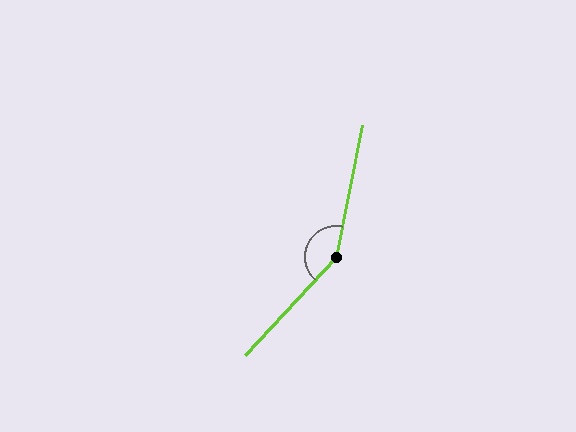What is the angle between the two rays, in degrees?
Approximately 148 degrees.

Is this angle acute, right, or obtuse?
It is obtuse.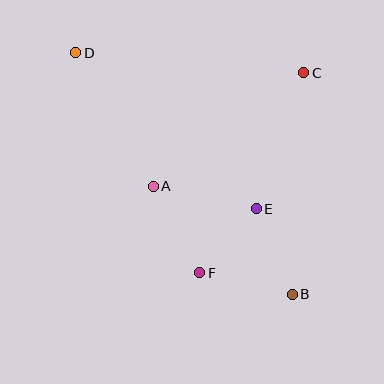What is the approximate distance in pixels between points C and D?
The distance between C and D is approximately 229 pixels.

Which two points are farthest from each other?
Points B and D are farthest from each other.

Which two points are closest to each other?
Points E and F are closest to each other.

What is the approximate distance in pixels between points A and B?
The distance between A and B is approximately 176 pixels.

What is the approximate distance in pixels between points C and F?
The distance between C and F is approximately 225 pixels.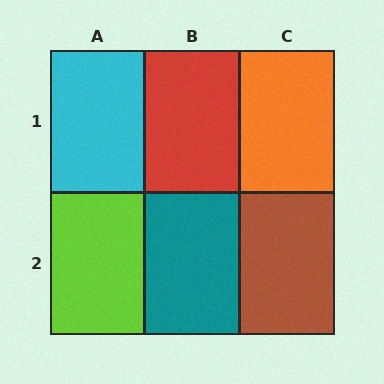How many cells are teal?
1 cell is teal.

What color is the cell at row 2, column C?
Brown.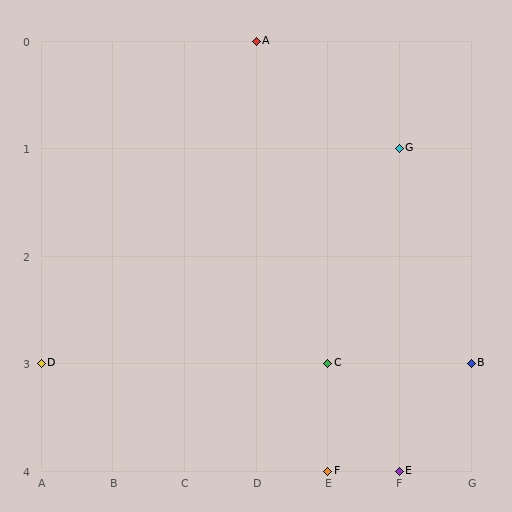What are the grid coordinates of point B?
Point B is at grid coordinates (G, 3).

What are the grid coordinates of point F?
Point F is at grid coordinates (E, 4).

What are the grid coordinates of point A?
Point A is at grid coordinates (D, 0).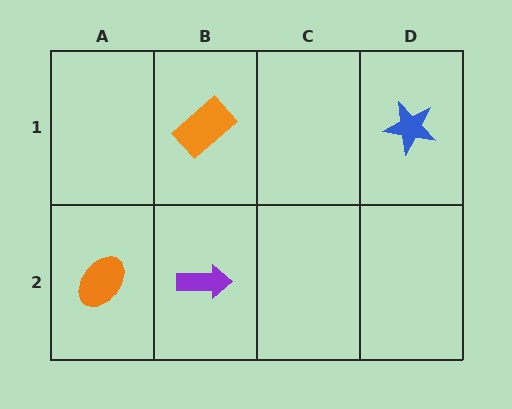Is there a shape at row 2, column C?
No, that cell is empty.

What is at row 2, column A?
An orange ellipse.